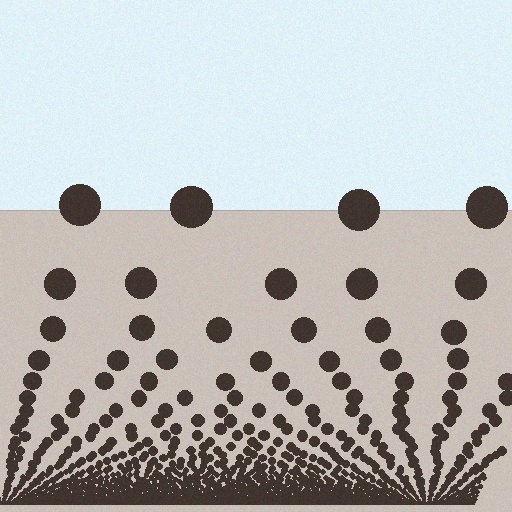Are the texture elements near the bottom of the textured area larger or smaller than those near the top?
Smaller. The gradient is inverted — elements near the bottom are smaller and denser.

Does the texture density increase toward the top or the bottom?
Density increases toward the bottom.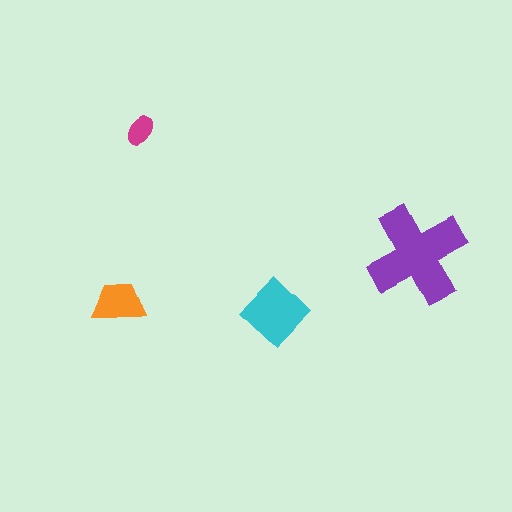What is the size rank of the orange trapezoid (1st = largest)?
3rd.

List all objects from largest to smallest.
The purple cross, the cyan diamond, the orange trapezoid, the magenta ellipse.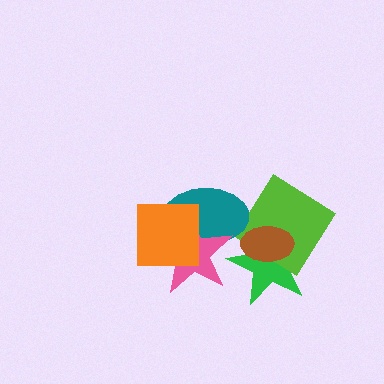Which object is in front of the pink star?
The orange square is in front of the pink star.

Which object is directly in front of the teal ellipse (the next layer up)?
The pink star is directly in front of the teal ellipse.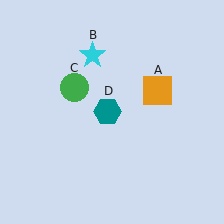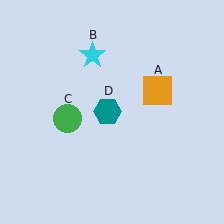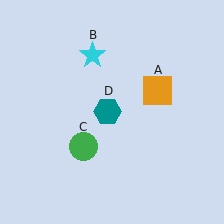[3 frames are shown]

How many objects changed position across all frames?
1 object changed position: green circle (object C).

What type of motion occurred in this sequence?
The green circle (object C) rotated counterclockwise around the center of the scene.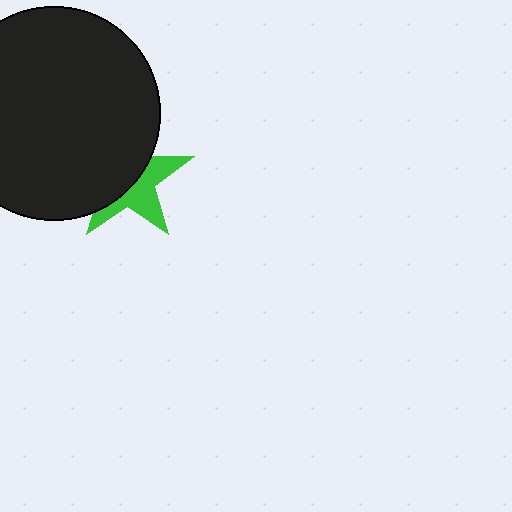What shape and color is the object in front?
The object in front is a black circle.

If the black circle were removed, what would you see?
You would see the complete green star.